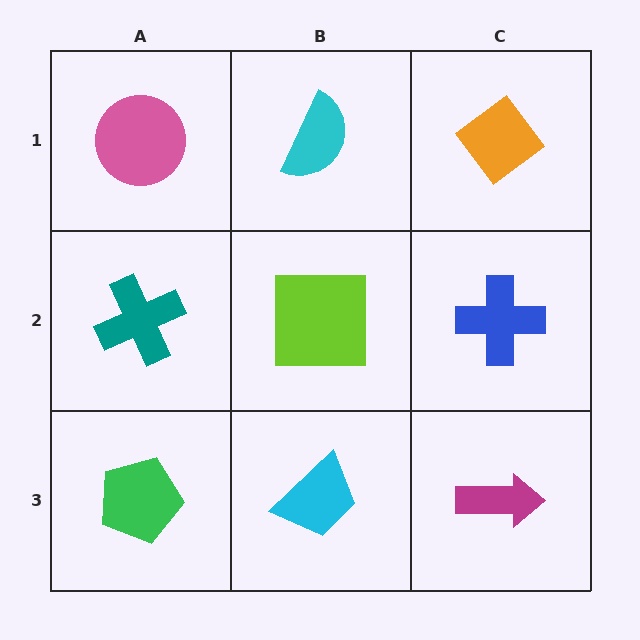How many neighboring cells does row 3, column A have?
2.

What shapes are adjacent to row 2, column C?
An orange diamond (row 1, column C), a magenta arrow (row 3, column C), a lime square (row 2, column B).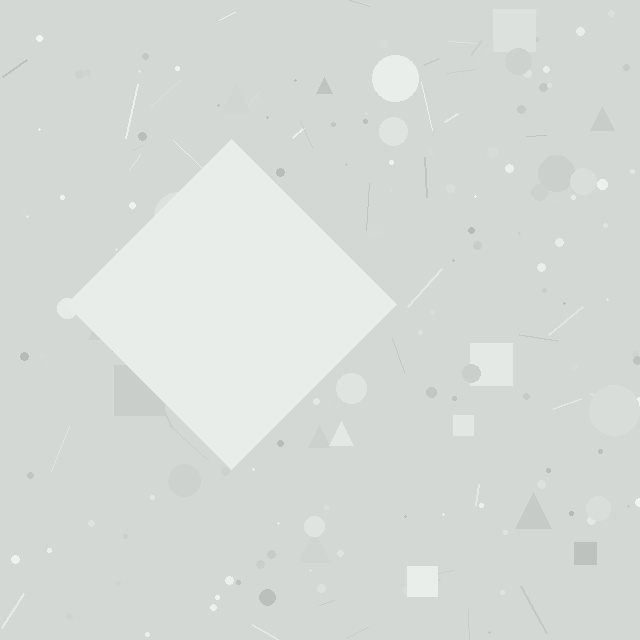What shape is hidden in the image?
A diamond is hidden in the image.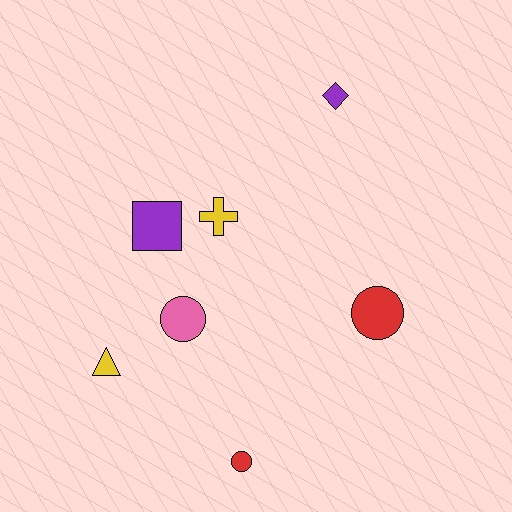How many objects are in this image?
There are 7 objects.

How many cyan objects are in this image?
There are no cyan objects.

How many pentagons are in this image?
There are no pentagons.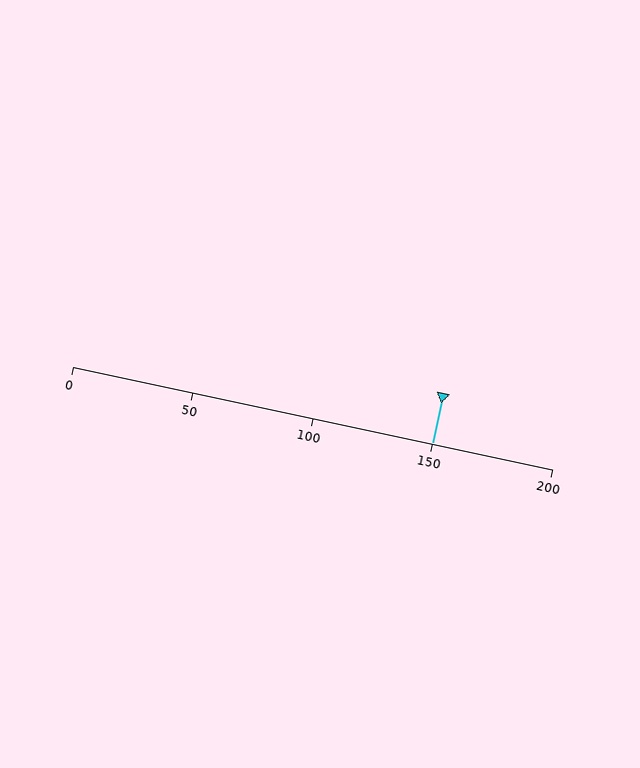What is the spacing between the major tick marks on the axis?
The major ticks are spaced 50 apart.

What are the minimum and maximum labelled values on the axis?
The axis runs from 0 to 200.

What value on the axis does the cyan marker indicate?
The marker indicates approximately 150.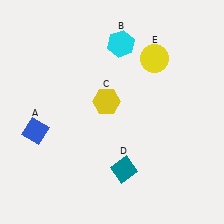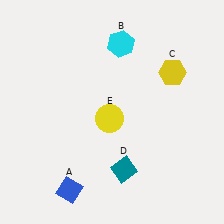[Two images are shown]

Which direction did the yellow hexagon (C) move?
The yellow hexagon (C) moved right.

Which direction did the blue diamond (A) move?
The blue diamond (A) moved down.